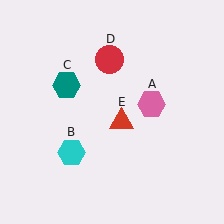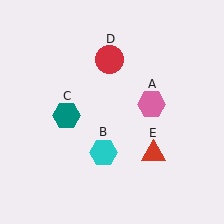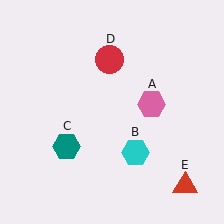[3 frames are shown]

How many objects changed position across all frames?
3 objects changed position: cyan hexagon (object B), teal hexagon (object C), red triangle (object E).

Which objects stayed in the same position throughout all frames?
Pink hexagon (object A) and red circle (object D) remained stationary.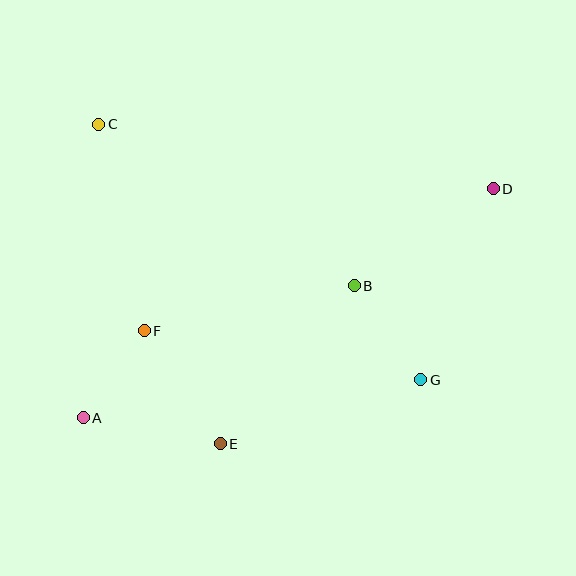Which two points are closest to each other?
Points A and F are closest to each other.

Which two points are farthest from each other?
Points A and D are farthest from each other.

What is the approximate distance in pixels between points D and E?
The distance between D and E is approximately 373 pixels.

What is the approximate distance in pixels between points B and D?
The distance between B and D is approximately 169 pixels.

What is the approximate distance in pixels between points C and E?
The distance between C and E is approximately 342 pixels.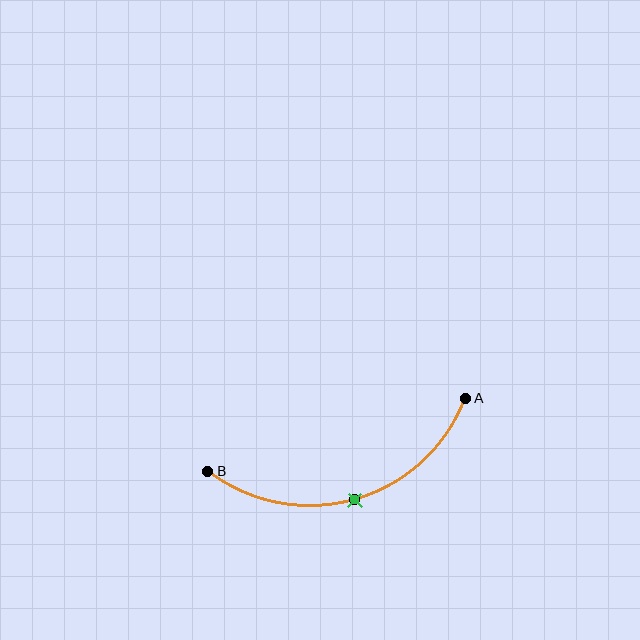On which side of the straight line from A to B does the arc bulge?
The arc bulges below the straight line connecting A and B.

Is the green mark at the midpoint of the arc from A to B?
Yes. The green mark lies on the arc at equal arc-length from both A and B — it is the arc midpoint.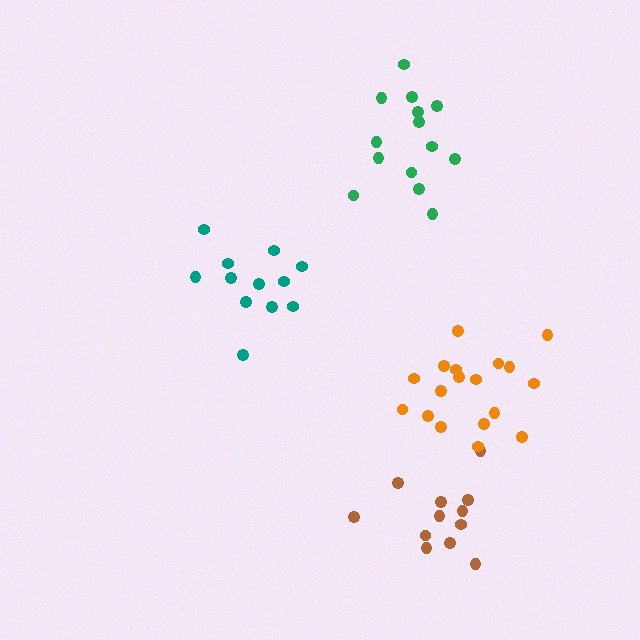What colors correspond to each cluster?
The clusters are colored: teal, brown, green, orange.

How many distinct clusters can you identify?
There are 4 distinct clusters.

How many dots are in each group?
Group 1: 12 dots, Group 2: 12 dots, Group 3: 14 dots, Group 4: 18 dots (56 total).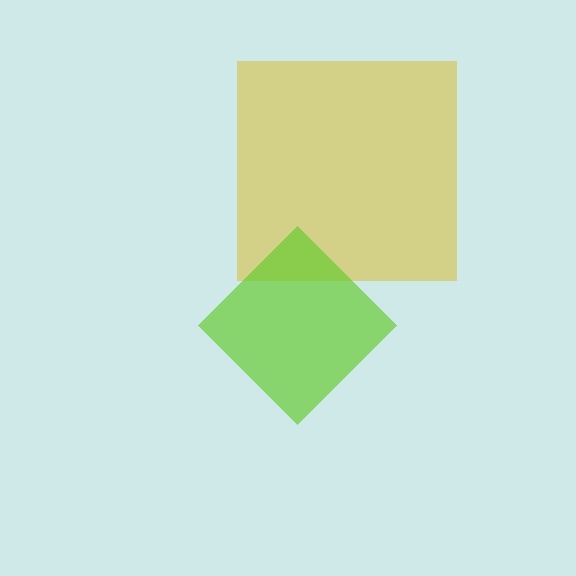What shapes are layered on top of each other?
The layered shapes are: a yellow square, a lime diamond.